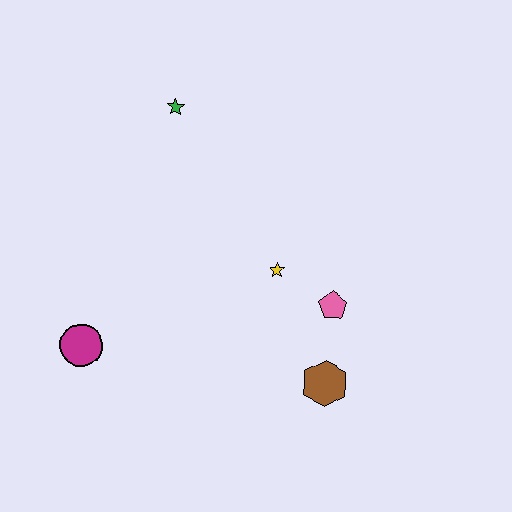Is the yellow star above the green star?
No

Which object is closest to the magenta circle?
The yellow star is closest to the magenta circle.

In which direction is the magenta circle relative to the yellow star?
The magenta circle is to the left of the yellow star.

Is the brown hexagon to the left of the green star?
No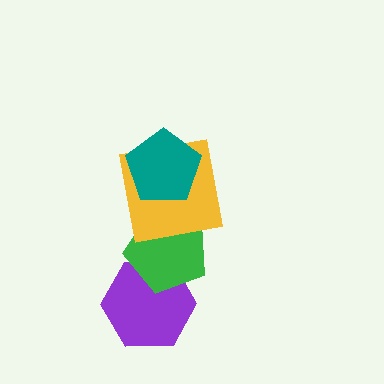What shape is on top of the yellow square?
The teal pentagon is on top of the yellow square.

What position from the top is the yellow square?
The yellow square is 2nd from the top.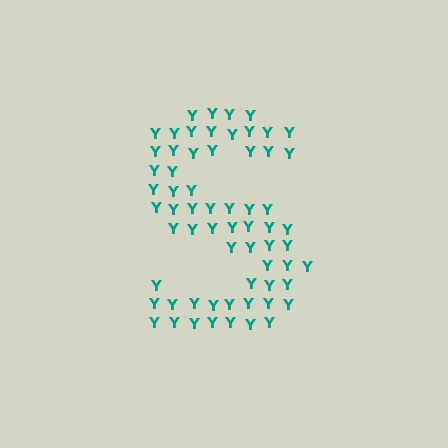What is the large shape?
The large shape is the letter S.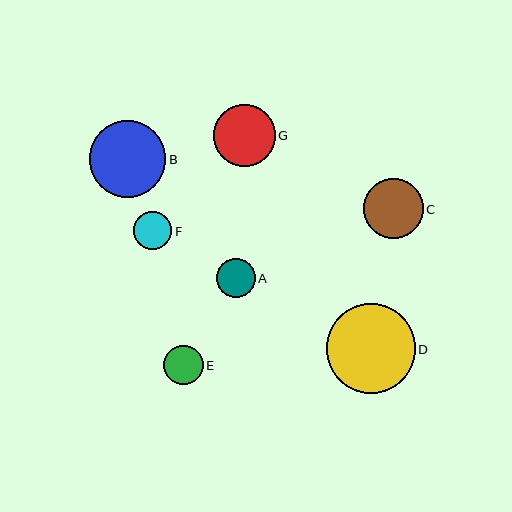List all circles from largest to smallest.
From largest to smallest: D, B, G, C, E, A, F.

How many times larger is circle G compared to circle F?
Circle G is approximately 1.6 times the size of circle F.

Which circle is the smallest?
Circle F is the smallest with a size of approximately 38 pixels.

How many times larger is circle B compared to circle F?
Circle B is approximately 2.0 times the size of circle F.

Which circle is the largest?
Circle D is the largest with a size of approximately 89 pixels.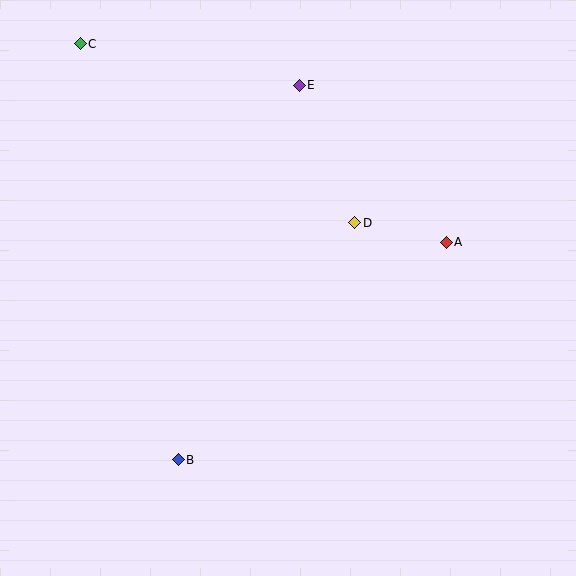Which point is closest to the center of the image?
Point D at (355, 223) is closest to the center.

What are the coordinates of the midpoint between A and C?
The midpoint between A and C is at (263, 143).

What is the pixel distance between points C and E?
The distance between C and E is 223 pixels.